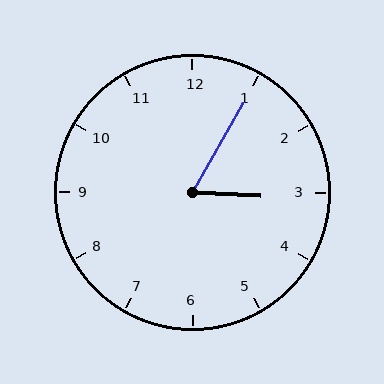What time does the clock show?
3:05.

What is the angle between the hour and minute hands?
Approximately 62 degrees.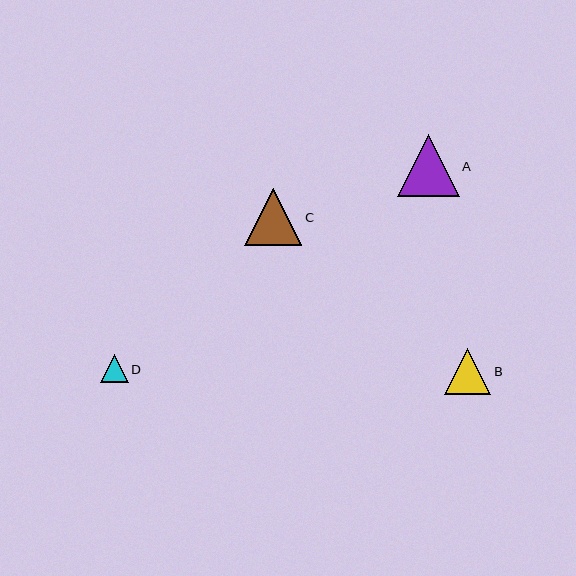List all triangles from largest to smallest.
From largest to smallest: A, C, B, D.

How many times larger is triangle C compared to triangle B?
Triangle C is approximately 1.2 times the size of triangle B.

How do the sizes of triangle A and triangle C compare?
Triangle A and triangle C are approximately the same size.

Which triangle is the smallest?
Triangle D is the smallest with a size of approximately 28 pixels.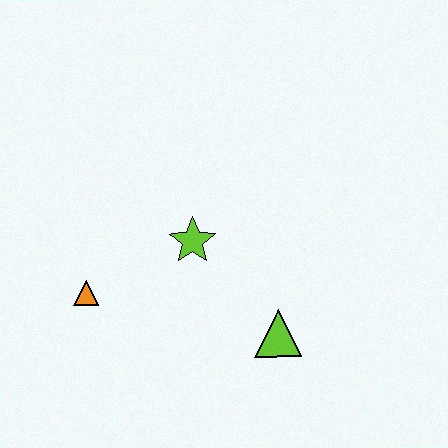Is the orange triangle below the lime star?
Yes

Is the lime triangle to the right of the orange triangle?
Yes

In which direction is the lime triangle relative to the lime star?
The lime triangle is below the lime star.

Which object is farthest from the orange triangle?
The lime triangle is farthest from the orange triangle.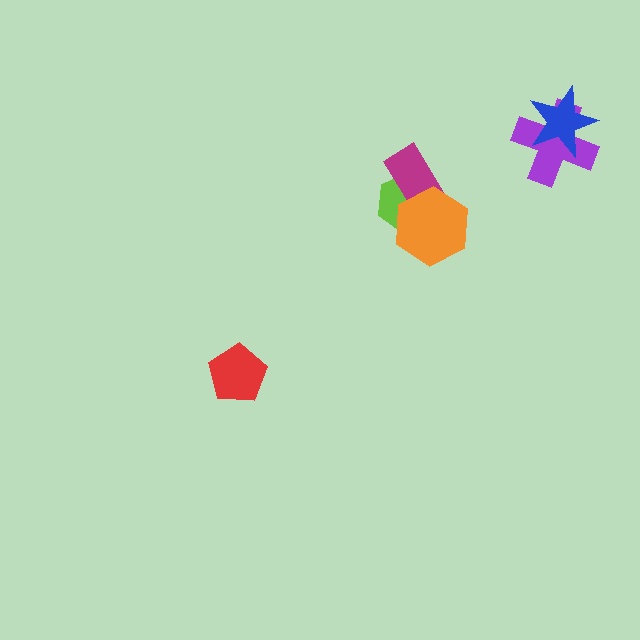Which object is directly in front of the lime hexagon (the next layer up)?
The magenta rectangle is directly in front of the lime hexagon.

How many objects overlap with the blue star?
1 object overlaps with the blue star.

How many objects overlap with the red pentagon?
0 objects overlap with the red pentagon.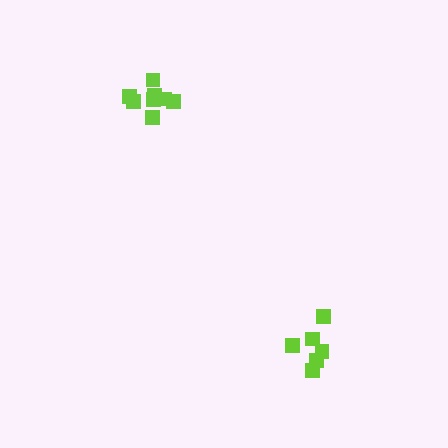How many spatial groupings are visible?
There are 2 spatial groupings.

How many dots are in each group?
Group 1: 8 dots, Group 2: 6 dots (14 total).